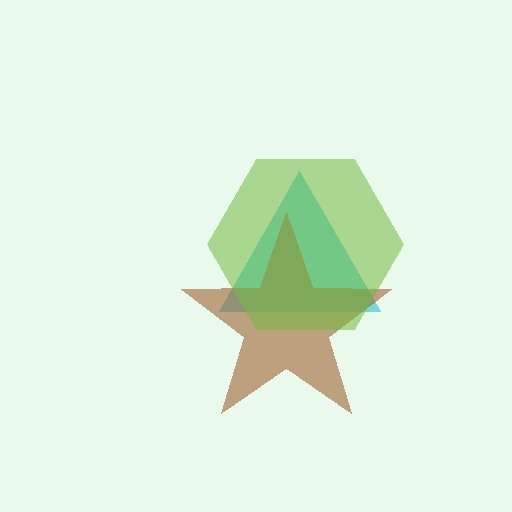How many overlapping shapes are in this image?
There are 3 overlapping shapes in the image.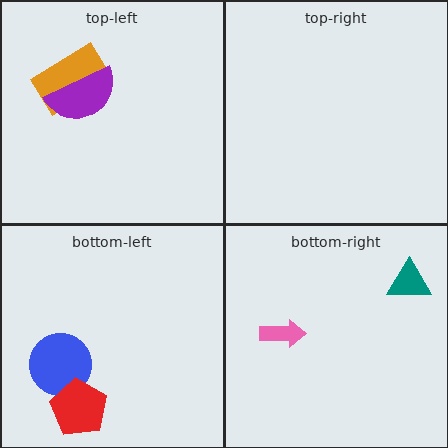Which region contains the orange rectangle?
The top-left region.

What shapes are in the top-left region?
The orange rectangle, the purple semicircle.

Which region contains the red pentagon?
The bottom-left region.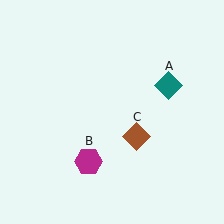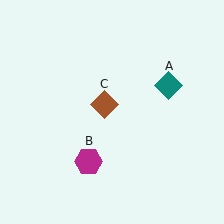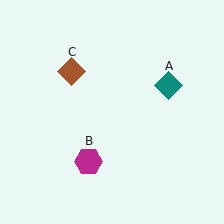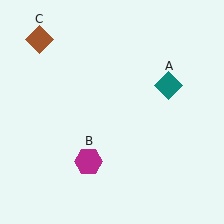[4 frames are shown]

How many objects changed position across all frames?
1 object changed position: brown diamond (object C).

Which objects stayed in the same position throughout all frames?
Teal diamond (object A) and magenta hexagon (object B) remained stationary.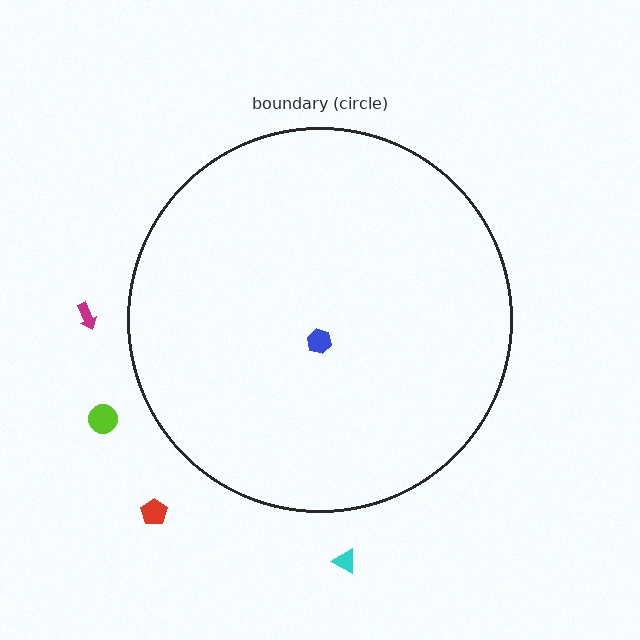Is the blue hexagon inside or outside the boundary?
Inside.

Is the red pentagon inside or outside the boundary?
Outside.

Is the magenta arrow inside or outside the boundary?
Outside.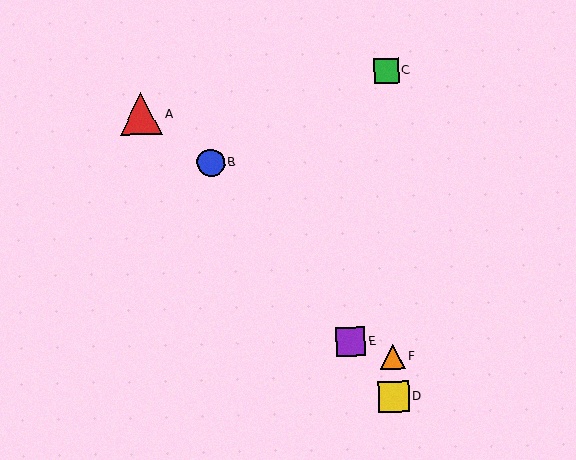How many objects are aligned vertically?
3 objects (C, D, F) are aligned vertically.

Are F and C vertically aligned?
Yes, both are at x≈393.